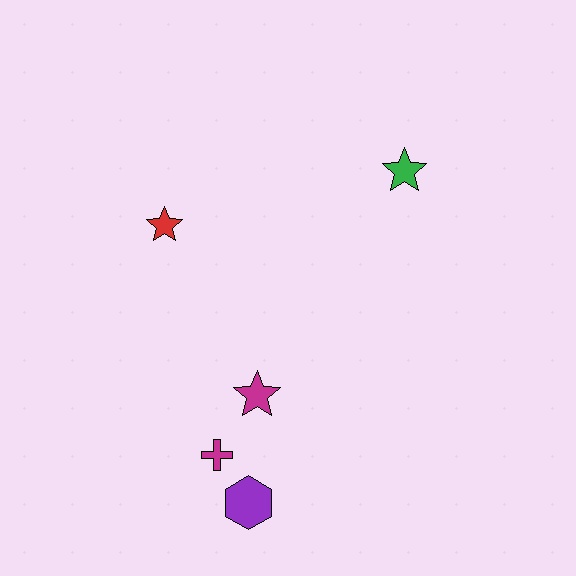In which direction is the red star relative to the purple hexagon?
The red star is above the purple hexagon.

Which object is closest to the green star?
The red star is closest to the green star.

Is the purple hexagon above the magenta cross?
No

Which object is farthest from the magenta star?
The green star is farthest from the magenta star.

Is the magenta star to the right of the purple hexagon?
Yes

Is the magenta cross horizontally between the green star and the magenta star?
No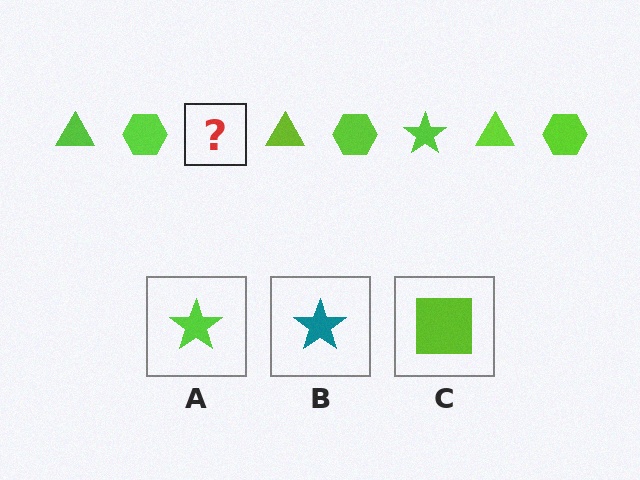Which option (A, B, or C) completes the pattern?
A.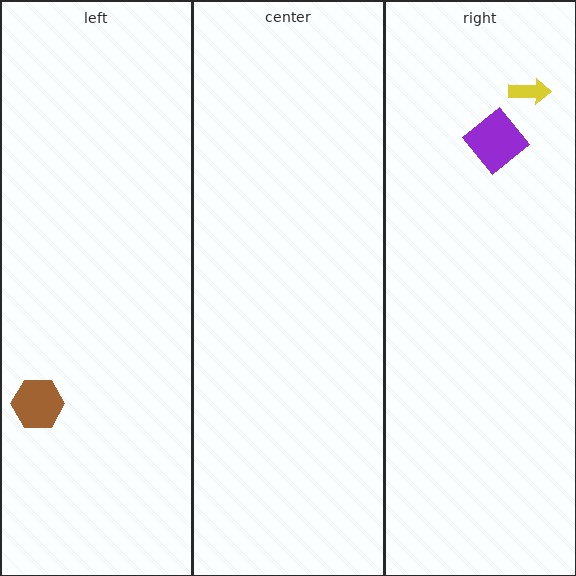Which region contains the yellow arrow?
The right region.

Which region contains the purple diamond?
The right region.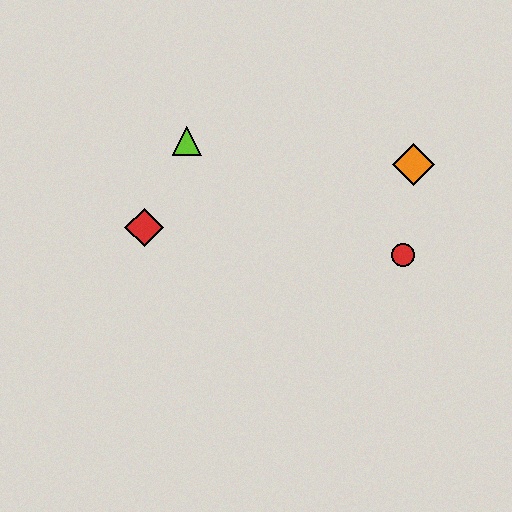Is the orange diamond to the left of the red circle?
No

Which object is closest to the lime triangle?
The red diamond is closest to the lime triangle.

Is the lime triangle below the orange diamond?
No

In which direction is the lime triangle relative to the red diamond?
The lime triangle is above the red diamond.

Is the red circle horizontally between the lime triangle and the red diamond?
No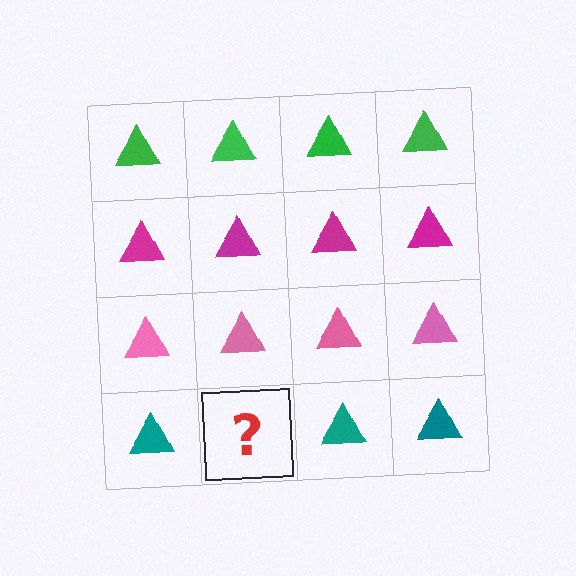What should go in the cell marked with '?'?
The missing cell should contain a teal triangle.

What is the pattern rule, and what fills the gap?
The rule is that each row has a consistent color. The gap should be filled with a teal triangle.